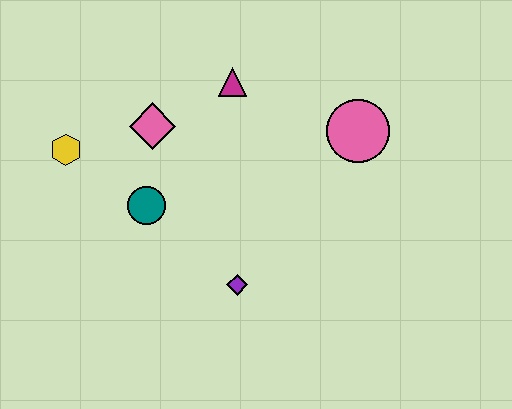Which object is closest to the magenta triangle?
The pink diamond is closest to the magenta triangle.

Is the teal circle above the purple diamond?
Yes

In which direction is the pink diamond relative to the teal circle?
The pink diamond is above the teal circle.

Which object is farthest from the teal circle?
The pink circle is farthest from the teal circle.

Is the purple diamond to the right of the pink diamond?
Yes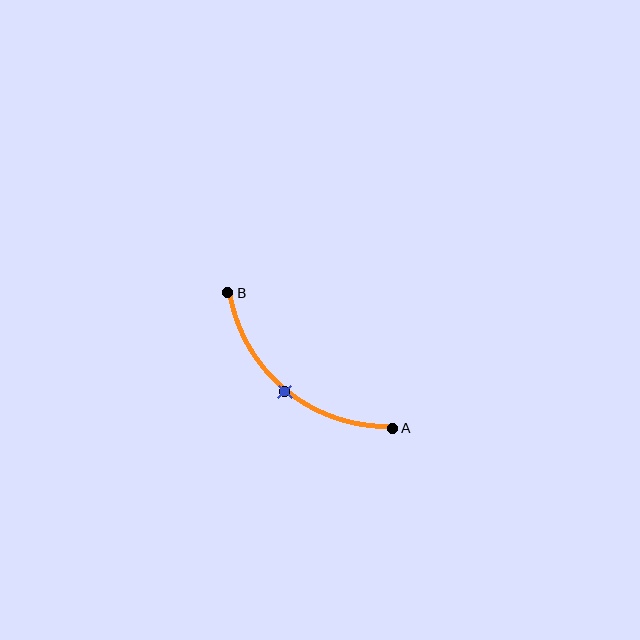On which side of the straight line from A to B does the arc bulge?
The arc bulges below and to the left of the straight line connecting A and B.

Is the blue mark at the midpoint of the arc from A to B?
Yes. The blue mark lies on the arc at equal arc-length from both A and B — it is the arc midpoint.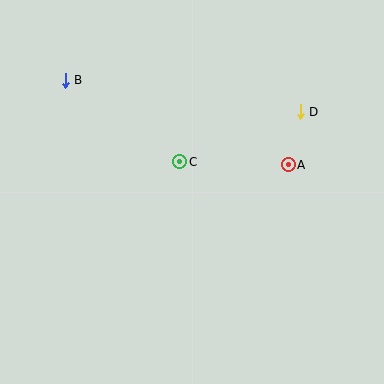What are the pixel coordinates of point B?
Point B is at (65, 80).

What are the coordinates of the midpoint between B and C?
The midpoint between B and C is at (122, 121).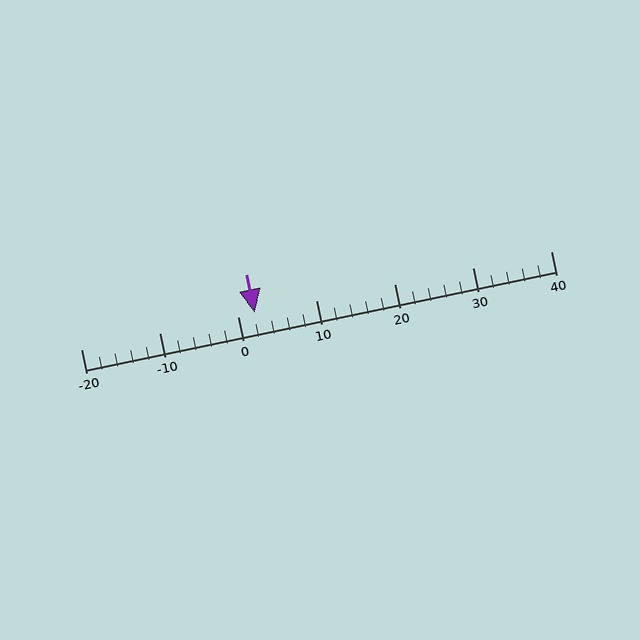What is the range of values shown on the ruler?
The ruler shows values from -20 to 40.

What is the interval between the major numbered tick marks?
The major tick marks are spaced 10 units apart.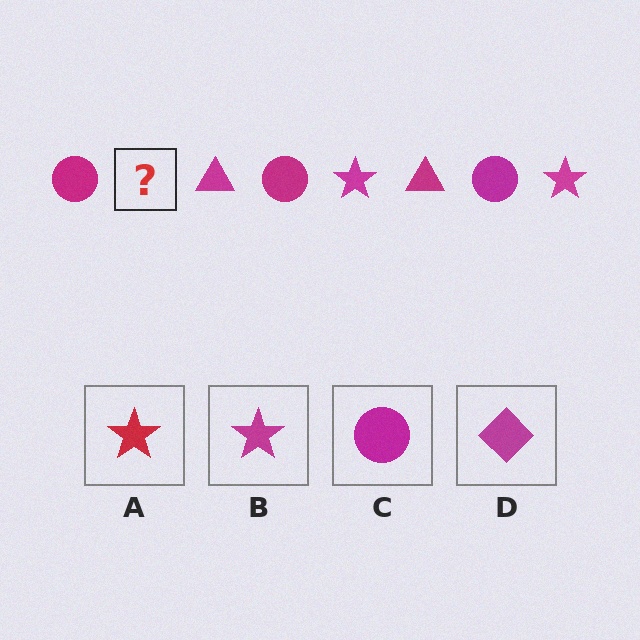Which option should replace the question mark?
Option B.